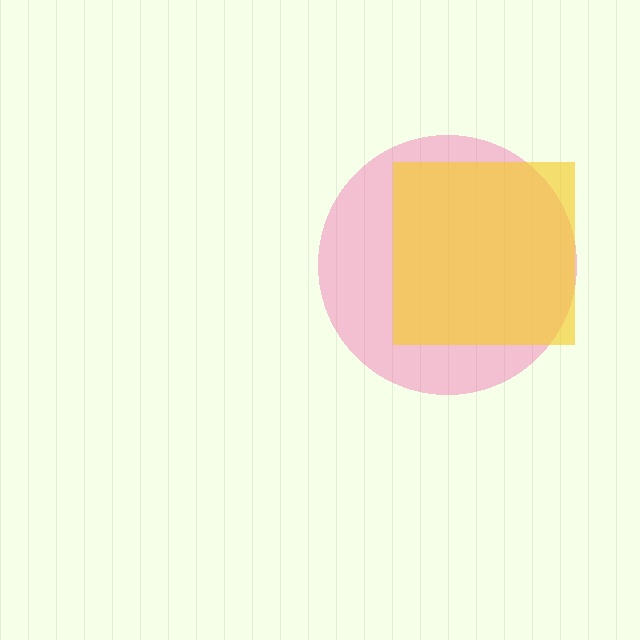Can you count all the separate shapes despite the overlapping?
Yes, there are 2 separate shapes.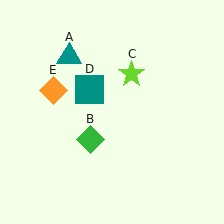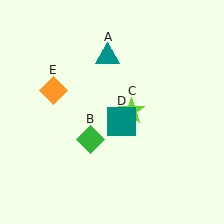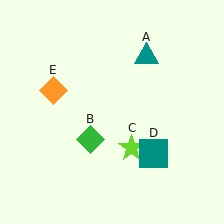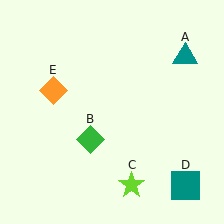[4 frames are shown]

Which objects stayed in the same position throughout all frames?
Green diamond (object B) and orange diamond (object E) remained stationary.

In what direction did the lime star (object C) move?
The lime star (object C) moved down.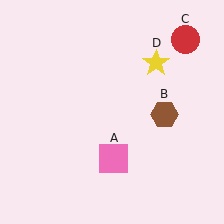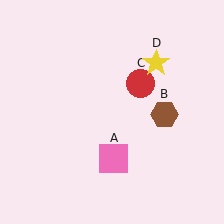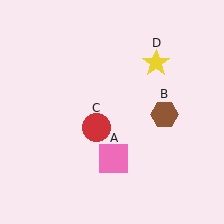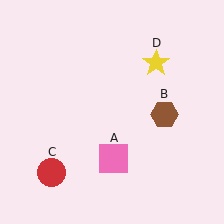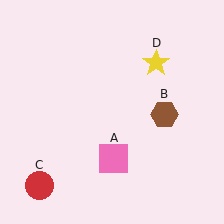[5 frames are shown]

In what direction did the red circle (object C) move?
The red circle (object C) moved down and to the left.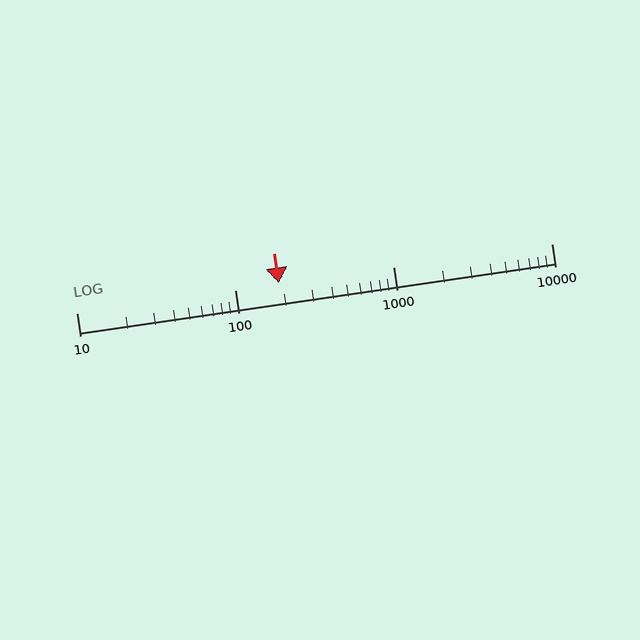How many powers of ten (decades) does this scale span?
The scale spans 3 decades, from 10 to 10000.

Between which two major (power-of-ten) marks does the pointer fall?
The pointer is between 100 and 1000.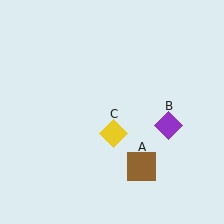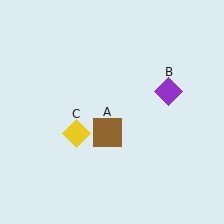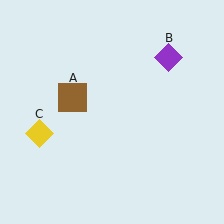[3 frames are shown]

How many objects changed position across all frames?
3 objects changed position: brown square (object A), purple diamond (object B), yellow diamond (object C).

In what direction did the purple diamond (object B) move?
The purple diamond (object B) moved up.